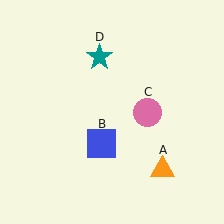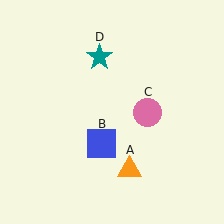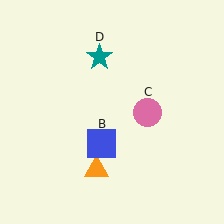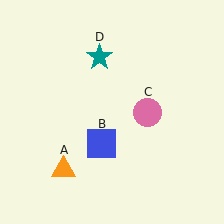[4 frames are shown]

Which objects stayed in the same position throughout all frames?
Blue square (object B) and pink circle (object C) and teal star (object D) remained stationary.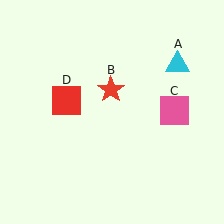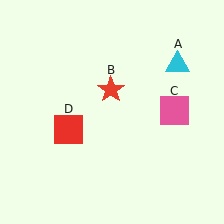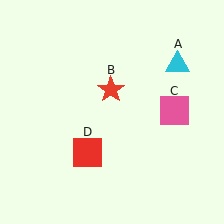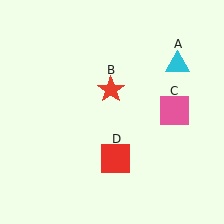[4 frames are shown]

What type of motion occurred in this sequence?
The red square (object D) rotated counterclockwise around the center of the scene.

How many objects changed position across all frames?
1 object changed position: red square (object D).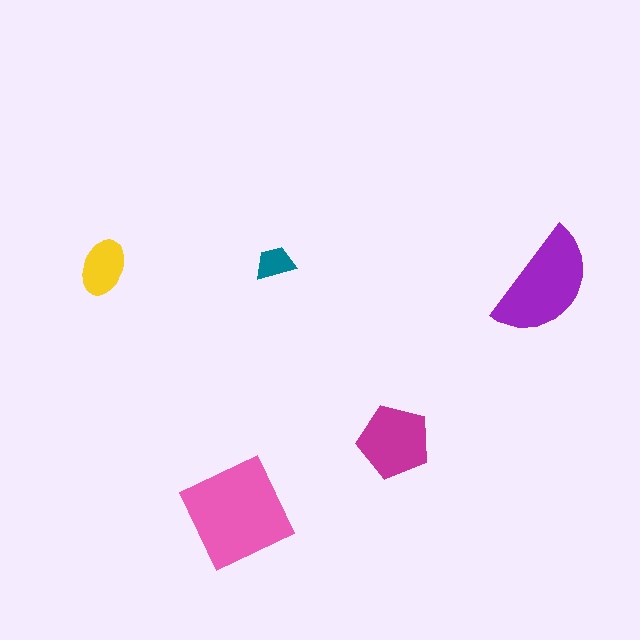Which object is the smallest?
The teal trapezoid.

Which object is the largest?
The pink square.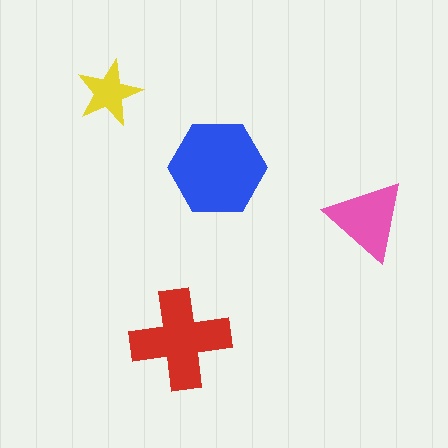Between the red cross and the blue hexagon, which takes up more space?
The blue hexagon.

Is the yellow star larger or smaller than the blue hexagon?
Smaller.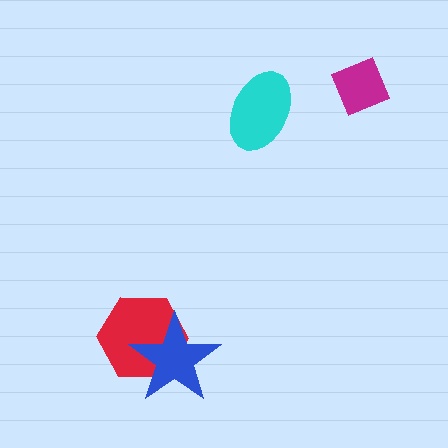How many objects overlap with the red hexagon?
1 object overlaps with the red hexagon.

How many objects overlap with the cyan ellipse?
0 objects overlap with the cyan ellipse.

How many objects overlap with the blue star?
1 object overlaps with the blue star.